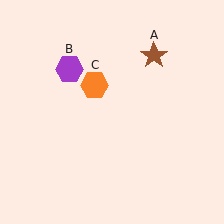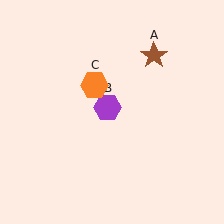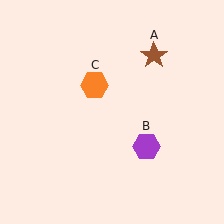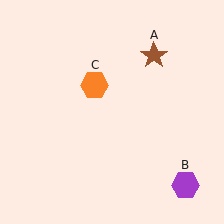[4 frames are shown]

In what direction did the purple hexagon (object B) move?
The purple hexagon (object B) moved down and to the right.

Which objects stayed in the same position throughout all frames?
Brown star (object A) and orange hexagon (object C) remained stationary.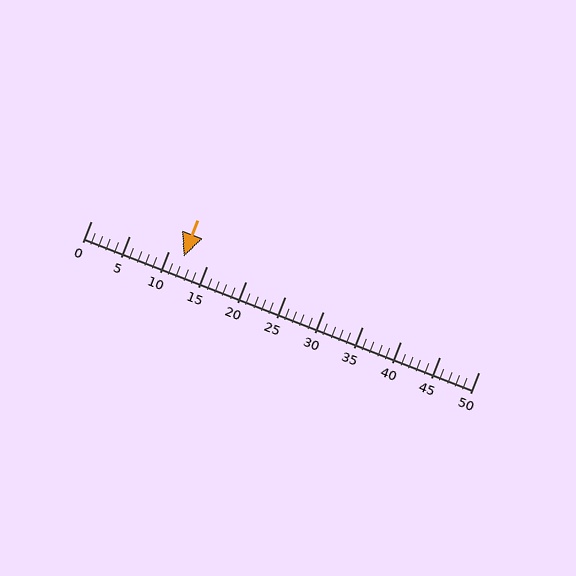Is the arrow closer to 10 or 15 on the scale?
The arrow is closer to 10.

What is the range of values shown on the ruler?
The ruler shows values from 0 to 50.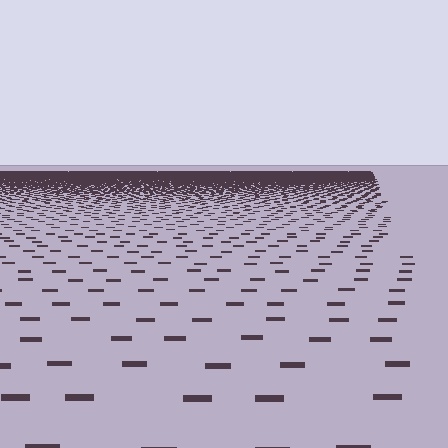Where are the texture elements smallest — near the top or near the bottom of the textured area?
Near the top.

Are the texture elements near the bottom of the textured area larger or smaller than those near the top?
Larger. Near the bottom, elements are closer to the viewer and appear at a bigger on-screen size.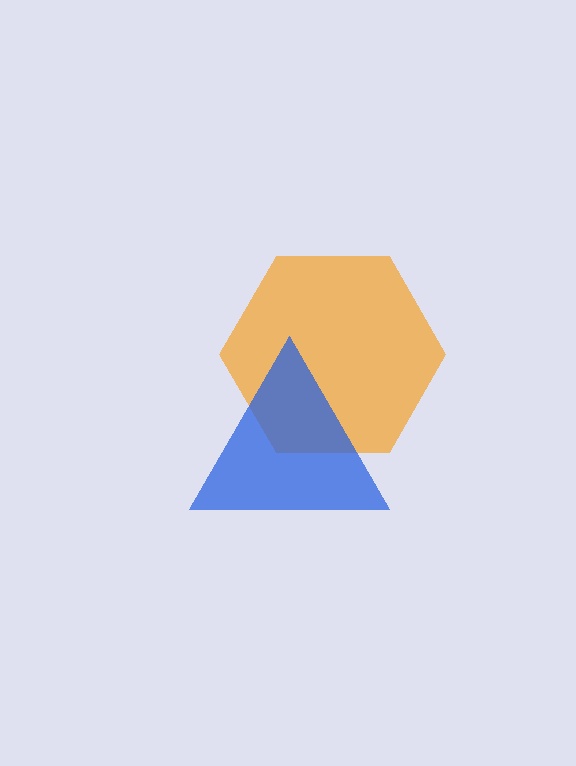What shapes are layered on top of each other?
The layered shapes are: an orange hexagon, a blue triangle.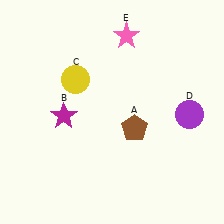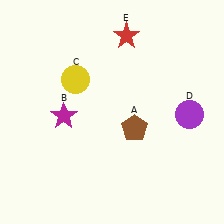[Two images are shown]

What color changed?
The star (E) changed from pink in Image 1 to red in Image 2.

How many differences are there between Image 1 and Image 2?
There is 1 difference between the two images.